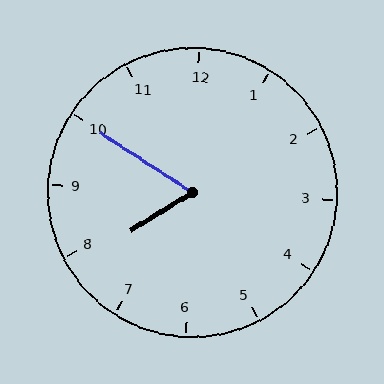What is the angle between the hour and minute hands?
Approximately 65 degrees.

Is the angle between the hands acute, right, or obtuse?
It is acute.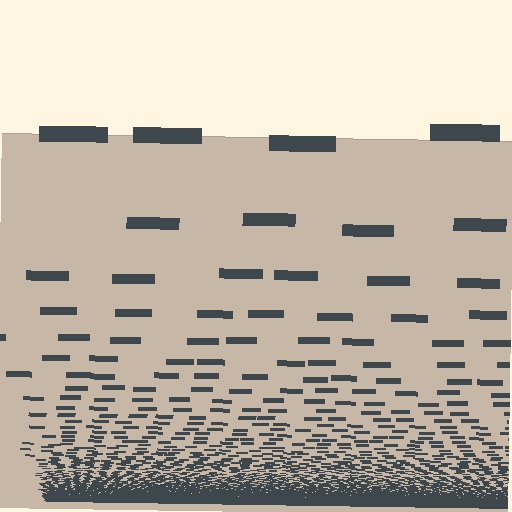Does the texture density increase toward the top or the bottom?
Density increases toward the bottom.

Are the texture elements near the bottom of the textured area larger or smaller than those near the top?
Smaller. The gradient is inverted — elements near the bottom are smaller and denser.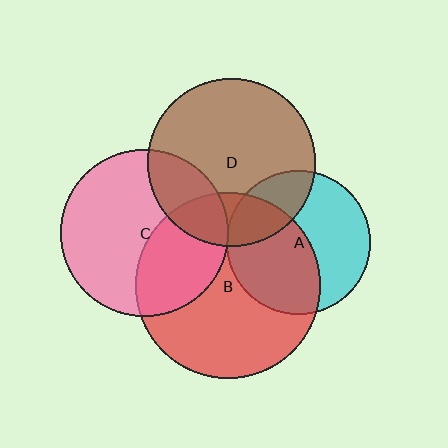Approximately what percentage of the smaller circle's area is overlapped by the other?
Approximately 25%.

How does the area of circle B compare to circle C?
Approximately 1.2 times.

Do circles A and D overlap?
Yes.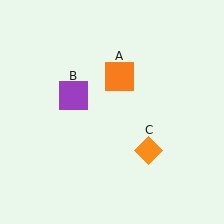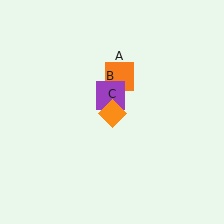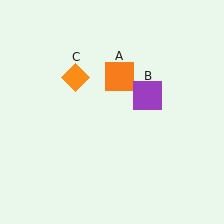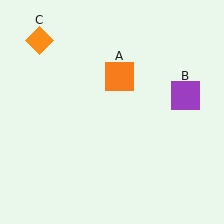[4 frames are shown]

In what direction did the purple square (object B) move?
The purple square (object B) moved right.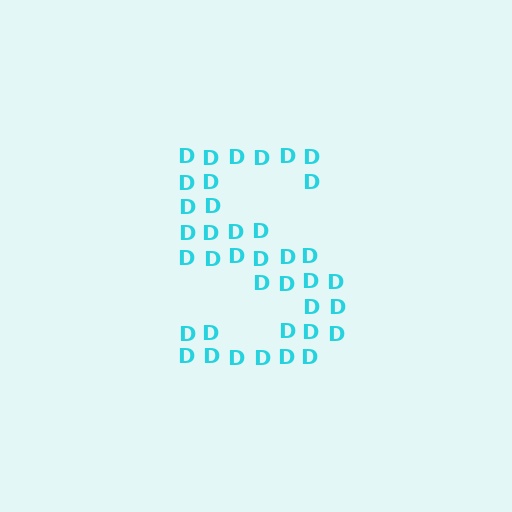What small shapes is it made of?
It is made of small letter D's.